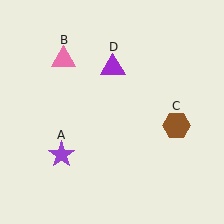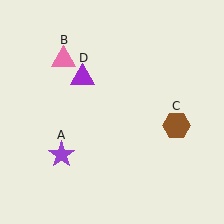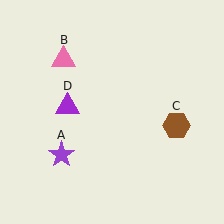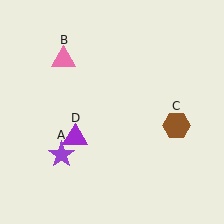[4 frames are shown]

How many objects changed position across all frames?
1 object changed position: purple triangle (object D).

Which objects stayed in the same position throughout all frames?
Purple star (object A) and pink triangle (object B) and brown hexagon (object C) remained stationary.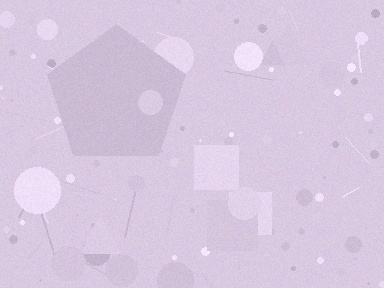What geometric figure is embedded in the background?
A pentagon is embedded in the background.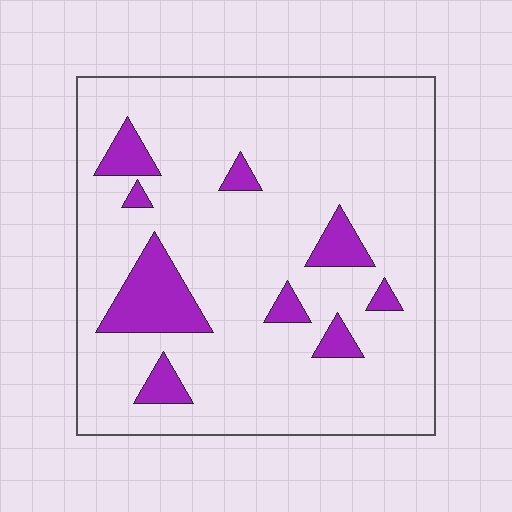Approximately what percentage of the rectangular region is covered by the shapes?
Approximately 15%.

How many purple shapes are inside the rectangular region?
9.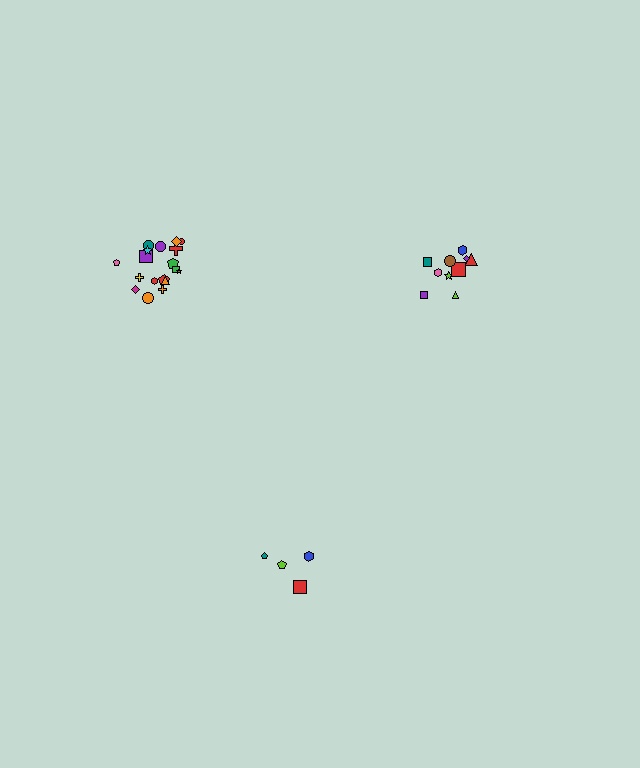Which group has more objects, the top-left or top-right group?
The top-left group.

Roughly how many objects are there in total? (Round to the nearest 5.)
Roughly 30 objects in total.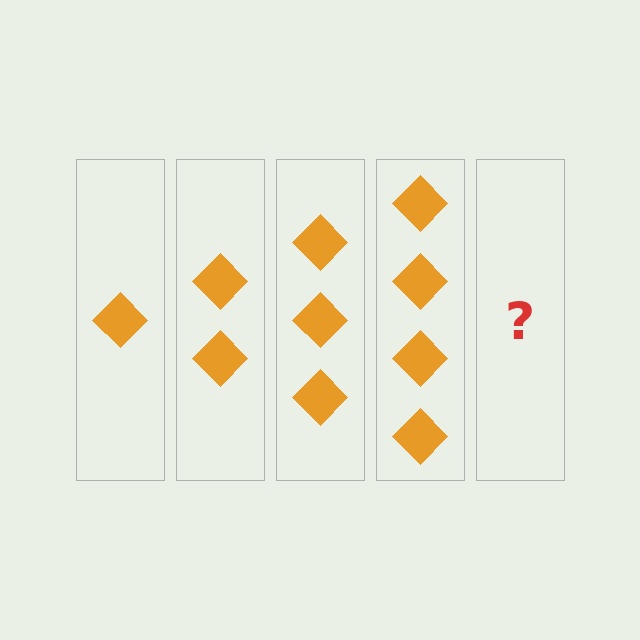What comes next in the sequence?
The next element should be 5 diamonds.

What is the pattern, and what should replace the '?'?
The pattern is that each step adds one more diamond. The '?' should be 5 diamonds.